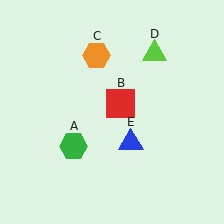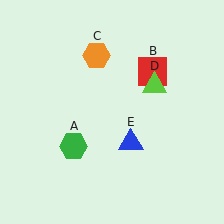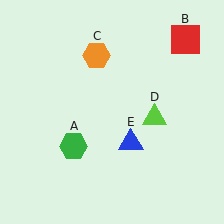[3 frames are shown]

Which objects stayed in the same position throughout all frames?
Green hexagon (object A) and orange hexagon (object C) and blue triangle (object E) remained stationary.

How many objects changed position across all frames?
2 objects changed position: red square (object B), lime triangle (object D).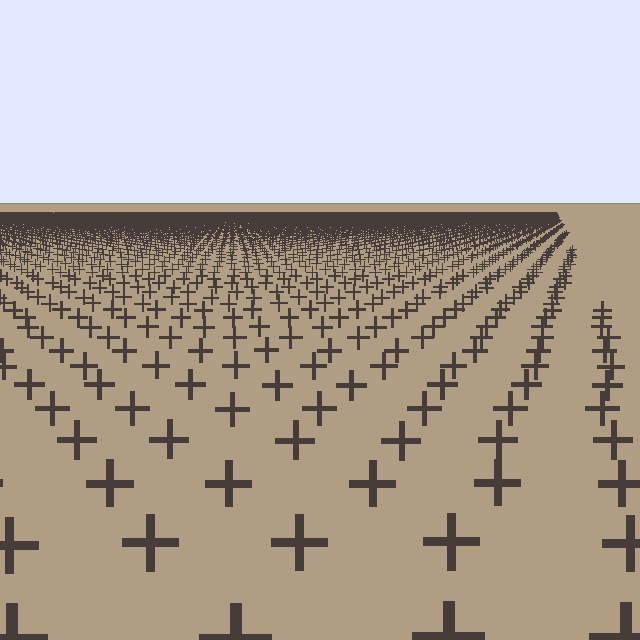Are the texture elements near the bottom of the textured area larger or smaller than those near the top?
Larger. Near the bottom, elements are closer to the viewer and appear at a bigger on-screen size.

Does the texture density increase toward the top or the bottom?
Density increases toward the top.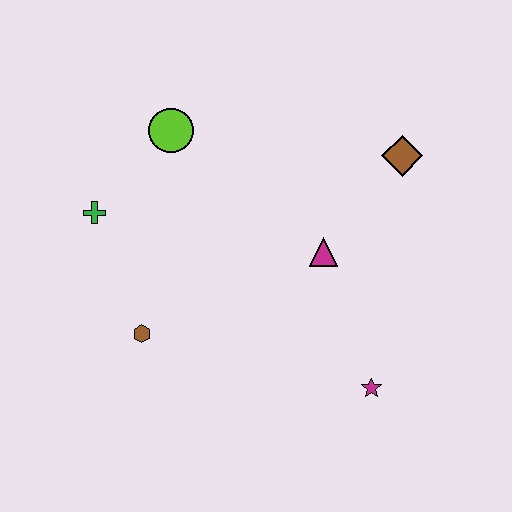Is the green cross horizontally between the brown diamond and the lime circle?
No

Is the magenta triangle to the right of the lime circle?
Yes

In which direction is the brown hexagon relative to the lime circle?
The brown hexagon is below the lime circle.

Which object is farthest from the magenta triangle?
The green cross is farthest from the magenta triangle.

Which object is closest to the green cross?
The lime circle is closest to the green cross.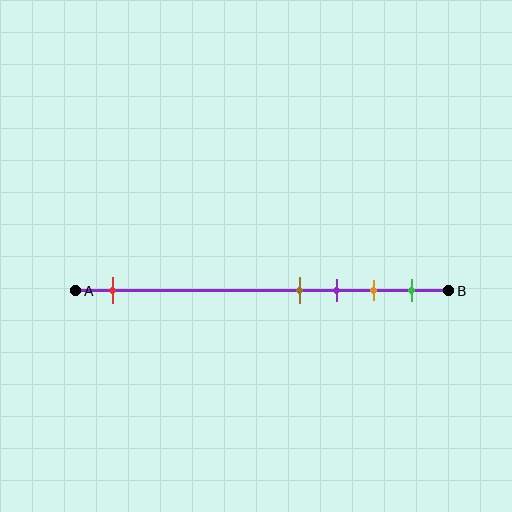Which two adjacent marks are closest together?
The brown and purple marks are the closest adjacent pair.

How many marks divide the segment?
There are 5 marks dividing the segment.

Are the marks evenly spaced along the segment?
No, the marks are not evenly spaced.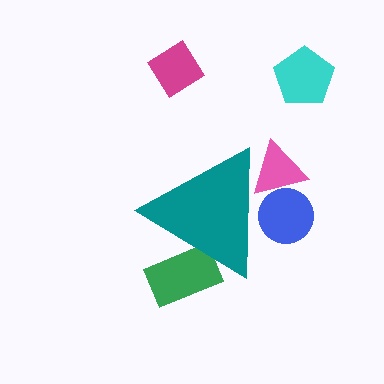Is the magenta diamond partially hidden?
No, the magenta diamond is fully visible.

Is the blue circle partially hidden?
Yes, the blue circle is partially hidden behind the teal triangle.